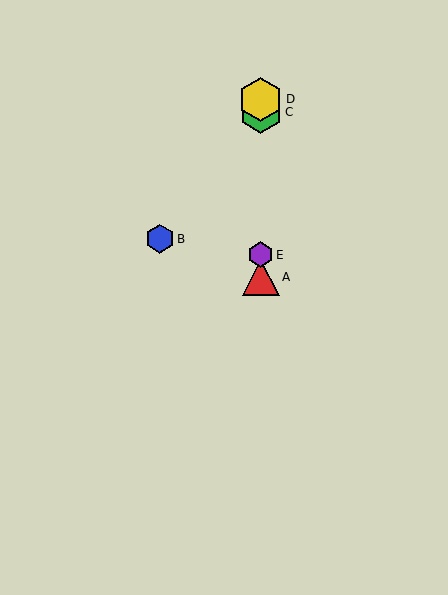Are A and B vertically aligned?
No, A is at x≈261 and B is at x≈160.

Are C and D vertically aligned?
Yes, both are at x≈261.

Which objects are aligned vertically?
Objects A, C, D, E are aligned vertically.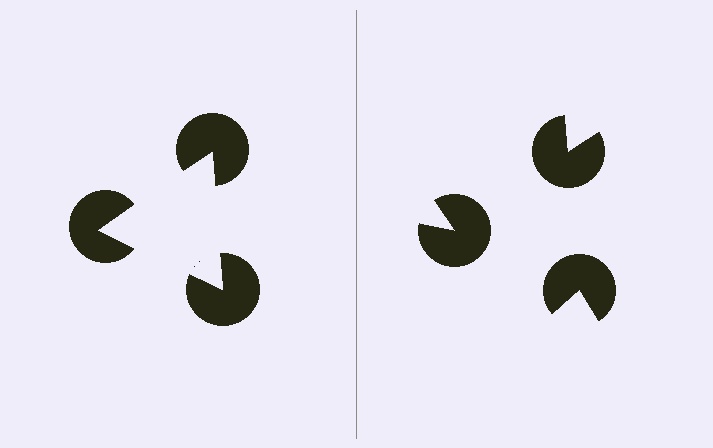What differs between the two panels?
The pac-man discs are positioned identically on both sides; only the wedge orientations differ. On the left they align to a triangle; on the right they are misaligned.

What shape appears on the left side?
An illusory triangle.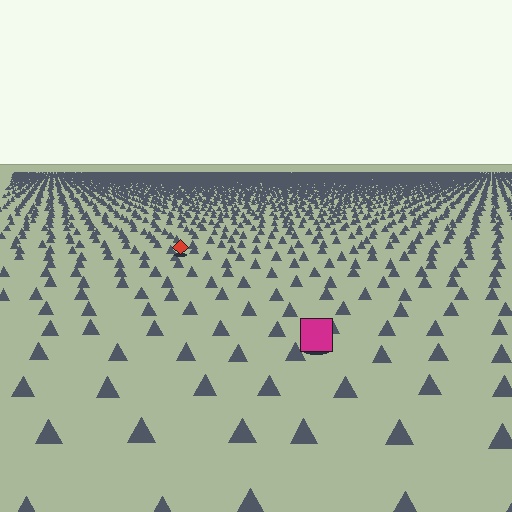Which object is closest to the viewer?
The magenta square is closest. The texture marks near it are larger and more spread out.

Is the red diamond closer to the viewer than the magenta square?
No. The magenta square is closer — you can tell from the texture gradient: the ground texture is coarser near it.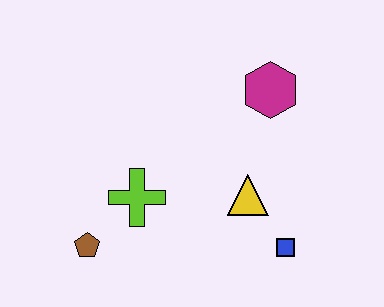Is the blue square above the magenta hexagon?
No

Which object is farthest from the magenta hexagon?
The brown pentagon is farthest from the magenta hexagon.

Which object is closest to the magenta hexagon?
The yellow triangle is closest to the magenta hexagon.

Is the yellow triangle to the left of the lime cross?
No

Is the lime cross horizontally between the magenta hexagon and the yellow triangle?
No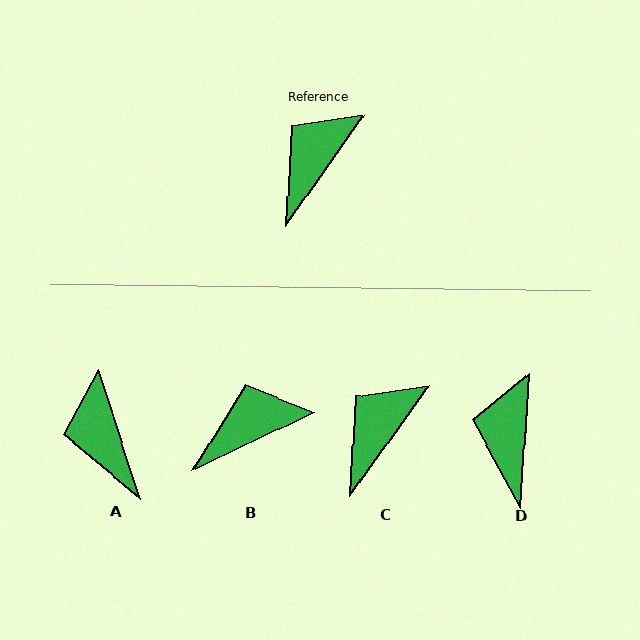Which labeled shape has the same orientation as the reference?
C.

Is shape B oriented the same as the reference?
No, it is off by about 29 degrees.